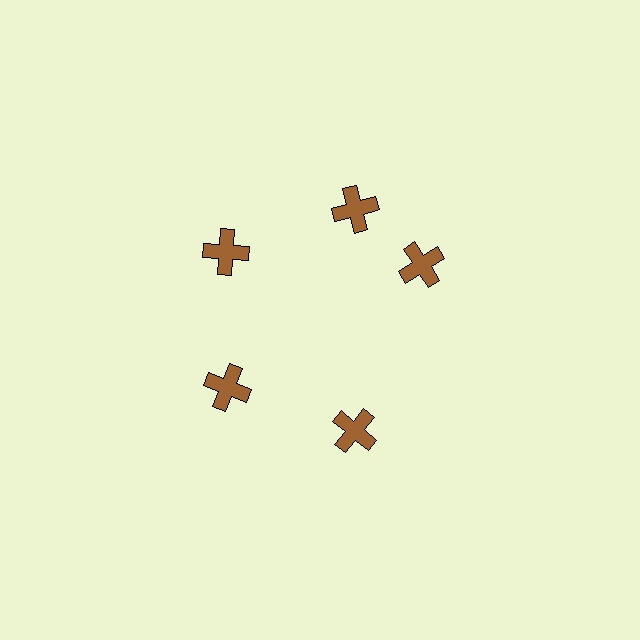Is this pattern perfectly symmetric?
No. The 5 brown crosses are arranged in a ring, but one element near the 3 o'clock position is rotated out of alignment along the ring, breaking the 5-fold rotational symmetry.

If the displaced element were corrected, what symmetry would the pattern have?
It would have 5-fold rotational symmetry — the pattern would map onto itself every 72 degrees.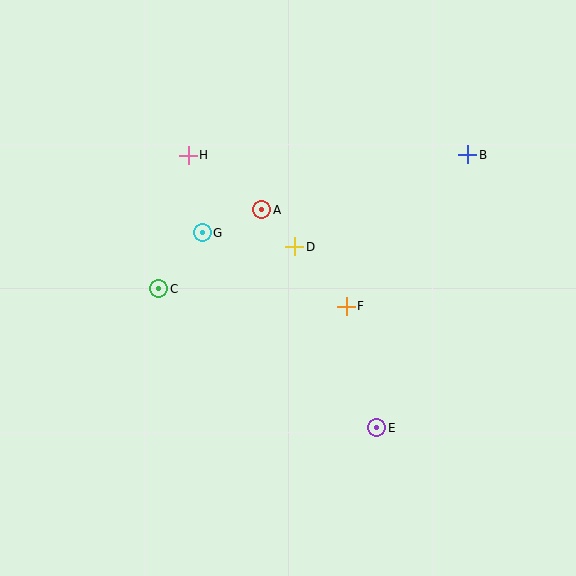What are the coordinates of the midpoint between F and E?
The midpoint between F and E is at (362, 367).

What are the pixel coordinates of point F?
Point F is at (346, 306).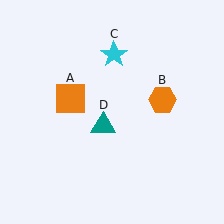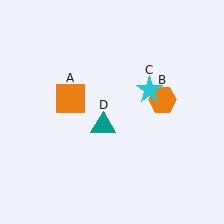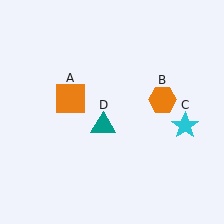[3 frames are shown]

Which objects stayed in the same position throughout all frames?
Orange square (object A) and orange hexagon (object B) and teal triangle (object D) remained stationary.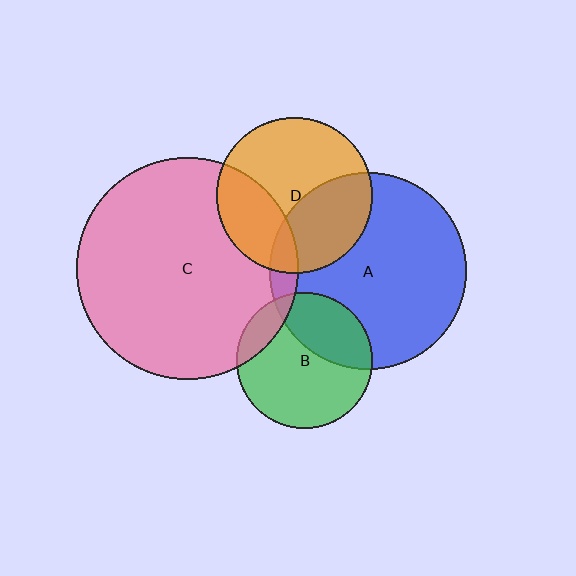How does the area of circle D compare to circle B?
Approximately 1.3 times.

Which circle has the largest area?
Circle C (pink).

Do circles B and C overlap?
Yes.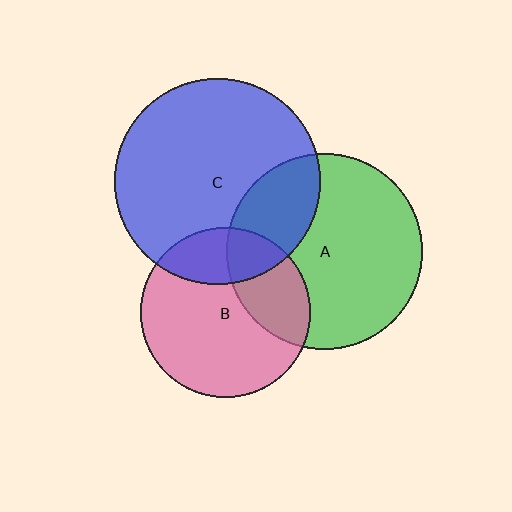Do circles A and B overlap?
Yes.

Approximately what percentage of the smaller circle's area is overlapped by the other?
Approximately 30%.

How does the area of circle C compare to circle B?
Approximately 1.5 times.